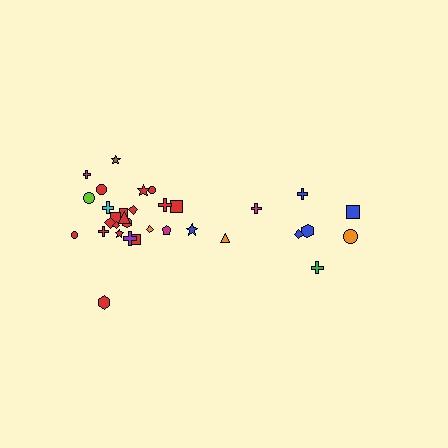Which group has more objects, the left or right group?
The left group.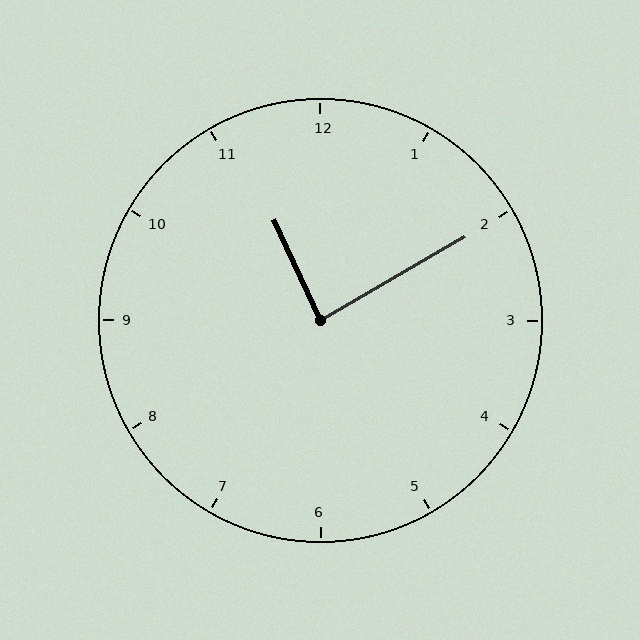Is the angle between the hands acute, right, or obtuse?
It is right.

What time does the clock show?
11:10.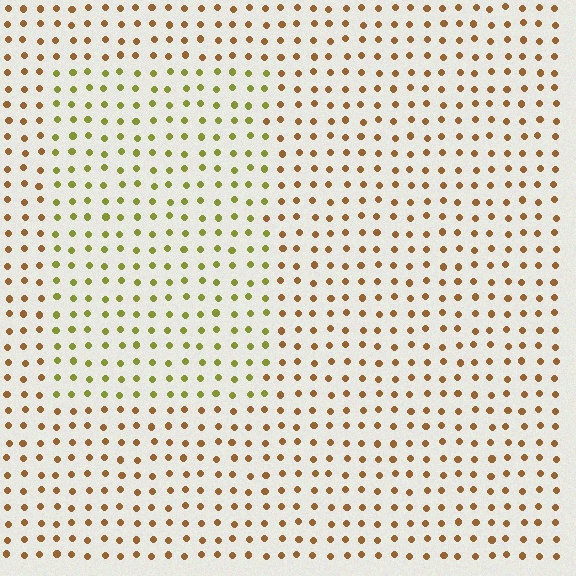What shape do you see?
I see a rectangle.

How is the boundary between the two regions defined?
The boundary is defined purely by a slight shift in hue (about 41 degrees). Spacing, size, and orientation are identical on both sides.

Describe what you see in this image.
The image is filled with small brown elements in a uniform arrangement. A rectangle-shaped region is visible where the elements are tinted to a slightly different hue, forming a subtle color boundary.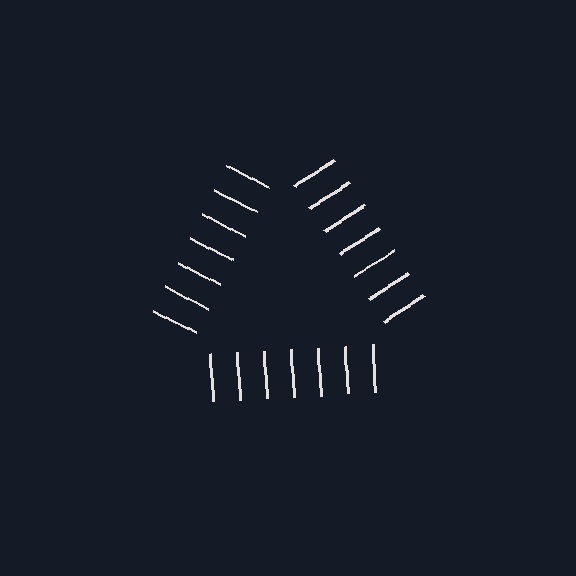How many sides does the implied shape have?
3 sides — the line-ends trace a triangle.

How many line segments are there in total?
21 — 7 along each of the 3 edges.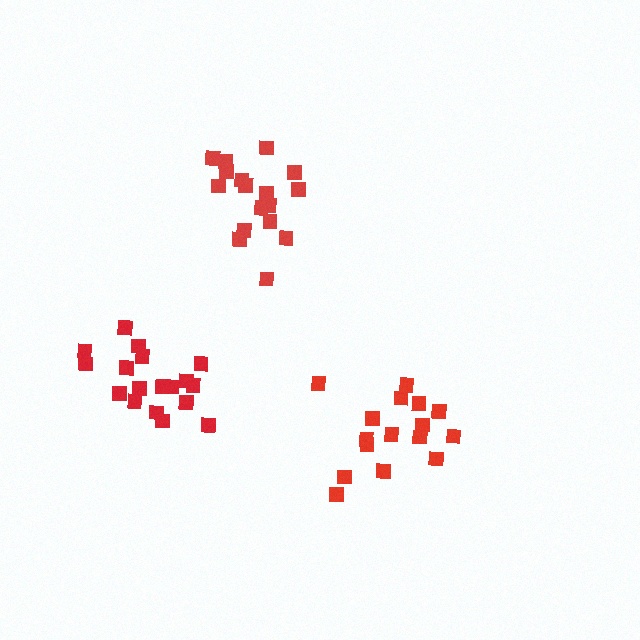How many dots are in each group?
Group 1: 17 dots, Group 2: 16 dots, Group 3: 18 dots (51 total).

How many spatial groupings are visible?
There are 3 spatial groupings.